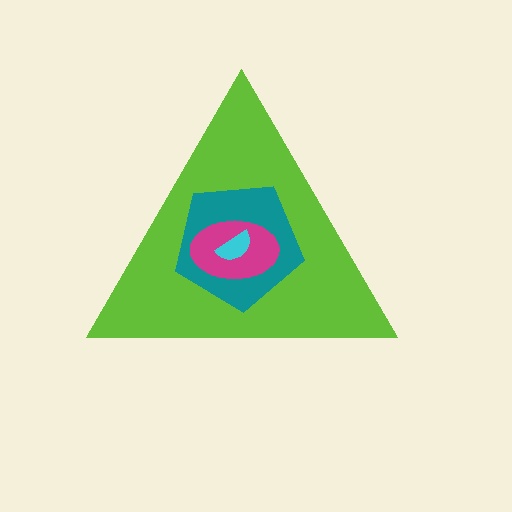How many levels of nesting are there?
4.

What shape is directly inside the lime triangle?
The teal pentagon.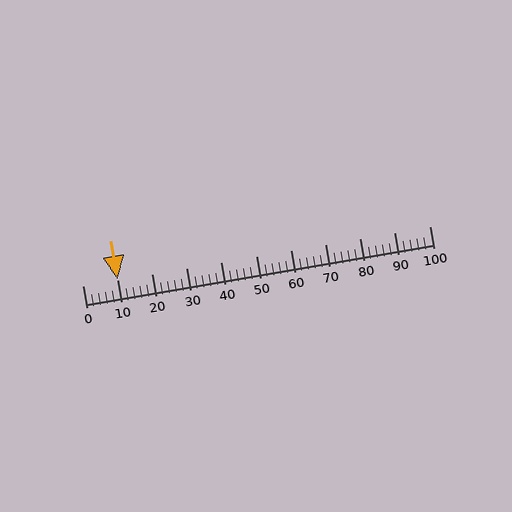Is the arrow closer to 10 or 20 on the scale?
The arrow is closer to 10.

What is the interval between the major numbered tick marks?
The major tick marks are spaced 10 units apart.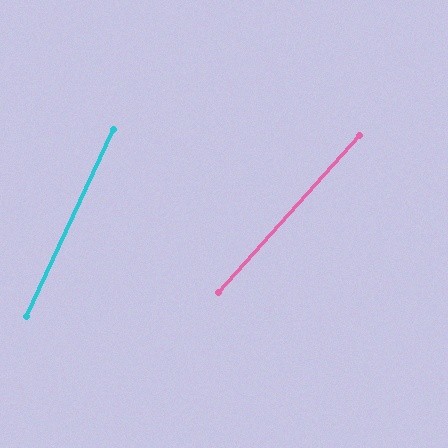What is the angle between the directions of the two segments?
Approximately 17 degrees.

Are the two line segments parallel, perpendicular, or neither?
Neither parallel nor perpendicular — they differ by about 17°.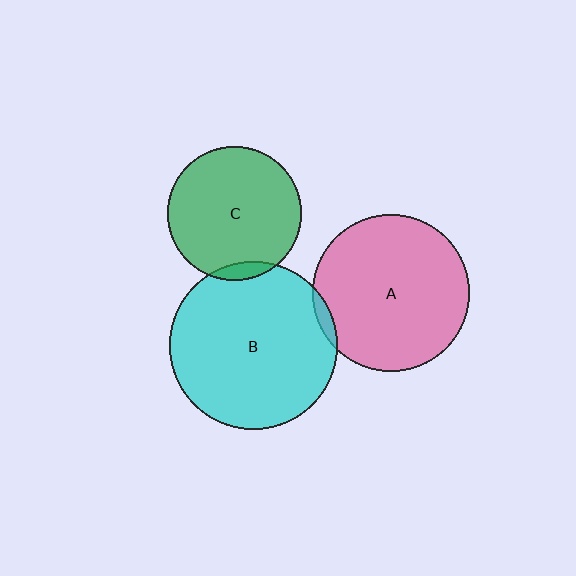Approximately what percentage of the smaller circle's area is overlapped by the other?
Approximately 5%.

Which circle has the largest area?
Circle B (cyan).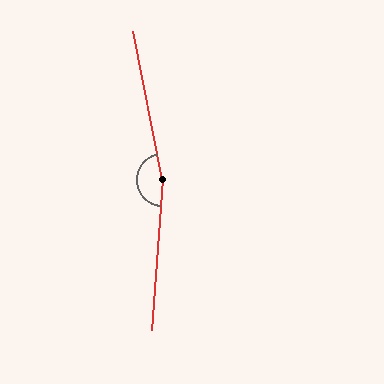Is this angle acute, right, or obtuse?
It is obtuse.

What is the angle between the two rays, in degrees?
Approximately 165 degrees.